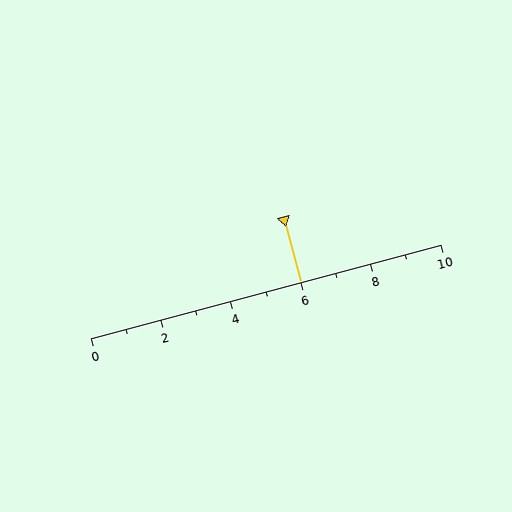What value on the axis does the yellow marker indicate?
The marker indicates approximately 6.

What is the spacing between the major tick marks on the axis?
The major ticks are spaced 2 apart.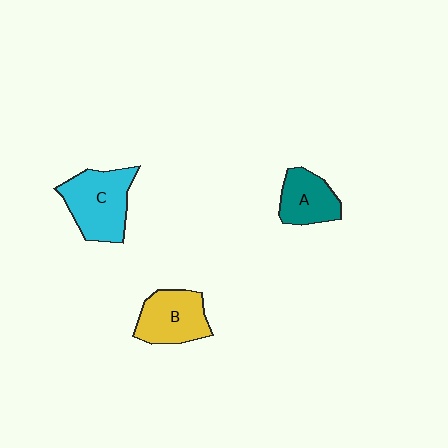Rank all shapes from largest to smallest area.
From largest to smallest: C (cyan), B (yellow), A (teal).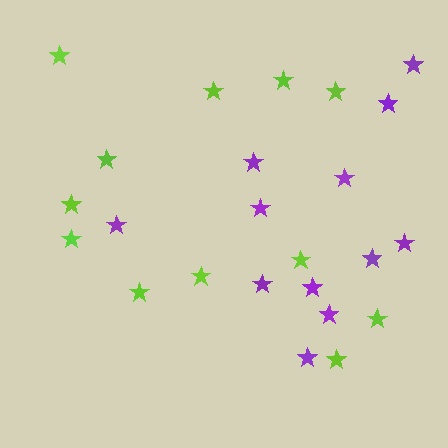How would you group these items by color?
There are 2 groups: one group of lime stars (12) and one group of purple stars (12).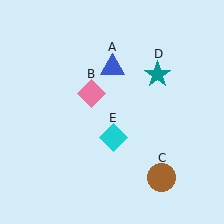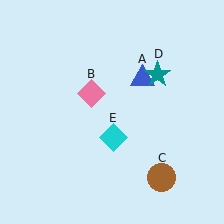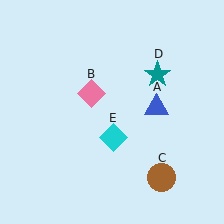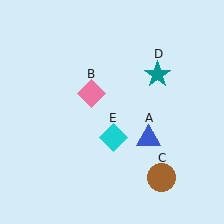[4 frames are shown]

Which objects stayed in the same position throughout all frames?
Pink diamond (object B) and brown circle (object C) and teal star (object D) and cyan diamond (object E) remained stationary.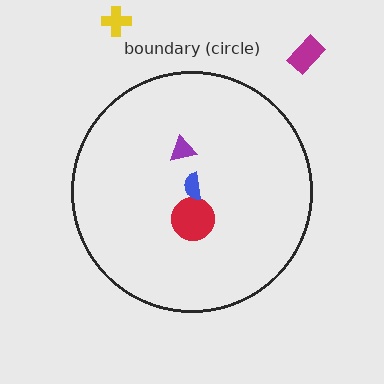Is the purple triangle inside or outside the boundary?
Inside.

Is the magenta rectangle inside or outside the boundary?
Outside.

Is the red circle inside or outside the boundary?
Inside.